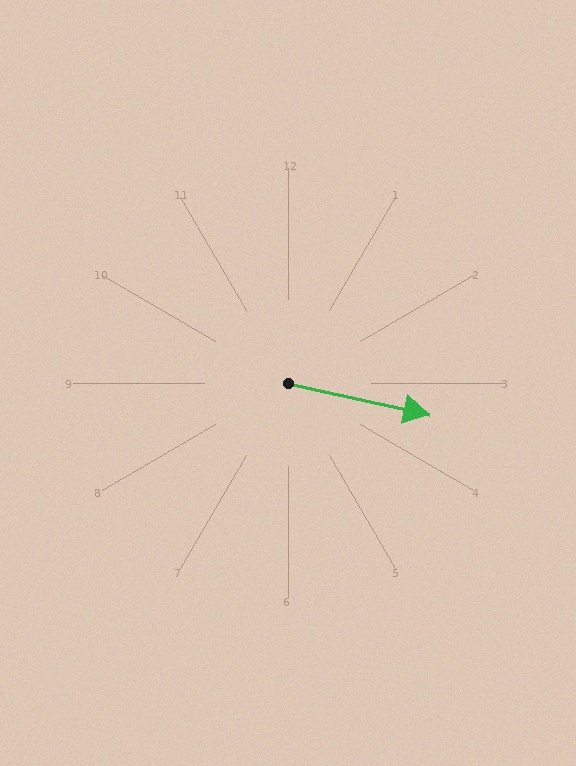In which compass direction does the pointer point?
East.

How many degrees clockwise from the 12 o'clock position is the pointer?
Approximately 103 degrees.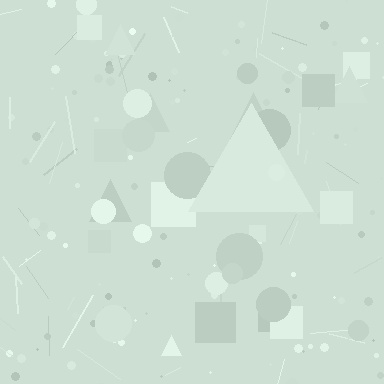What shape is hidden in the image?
A triangle is hidden in the image.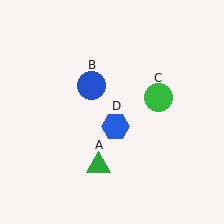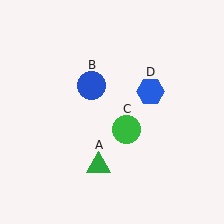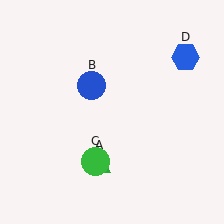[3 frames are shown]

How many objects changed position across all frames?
2 objects changed position: green circle (object C), blue hexagon (object D).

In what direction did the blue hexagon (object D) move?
The blue hexagon (object D) moved up and to the right.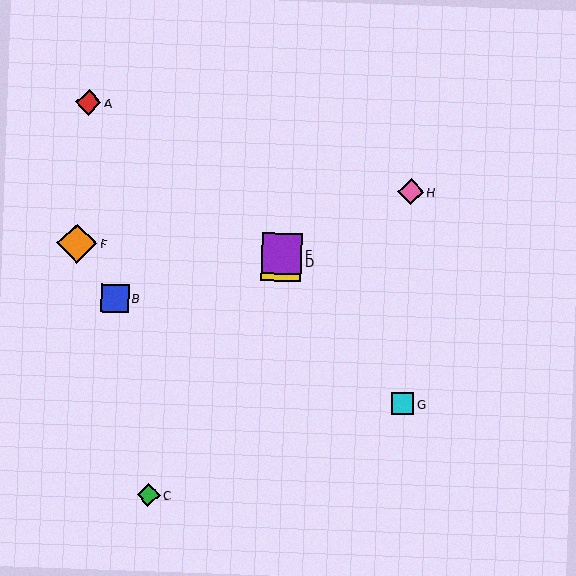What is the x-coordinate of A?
Object A is at x≈88.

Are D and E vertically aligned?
Yes, both are at x≈281.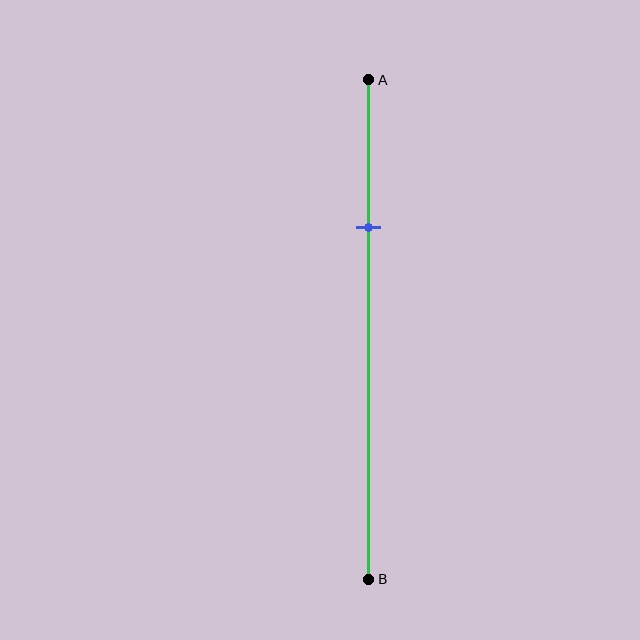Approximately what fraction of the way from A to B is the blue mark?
The blue mark is approximately 30% of the way from A to B.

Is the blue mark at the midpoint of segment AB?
No, the mark is at about 30% from A, not at the 50% midpoint.